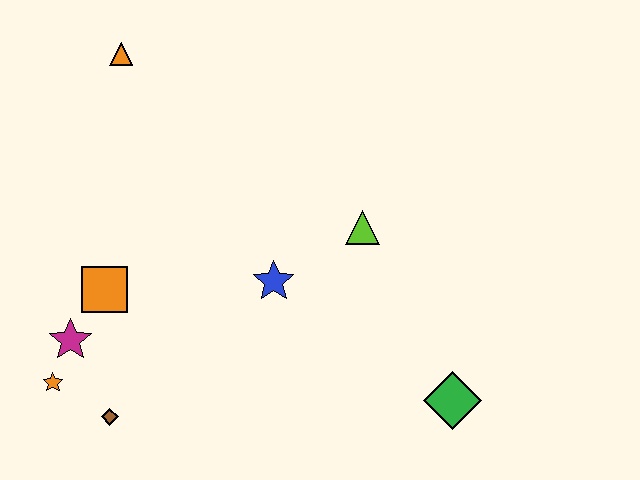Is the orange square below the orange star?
No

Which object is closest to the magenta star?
The orange star is closest to the magenta star.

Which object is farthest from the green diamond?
The orange triangle is farthest from the green diamond.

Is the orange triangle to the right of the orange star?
Yes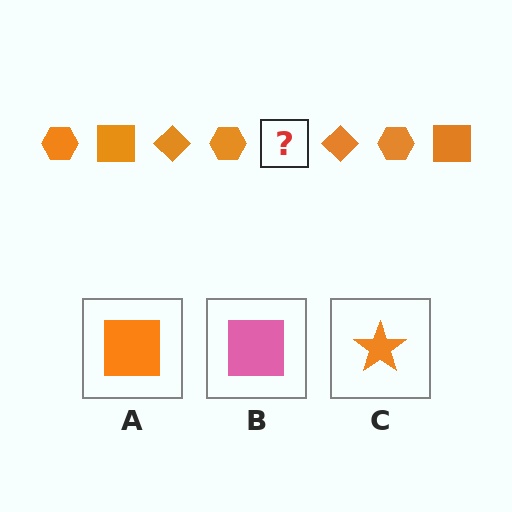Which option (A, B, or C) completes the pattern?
A.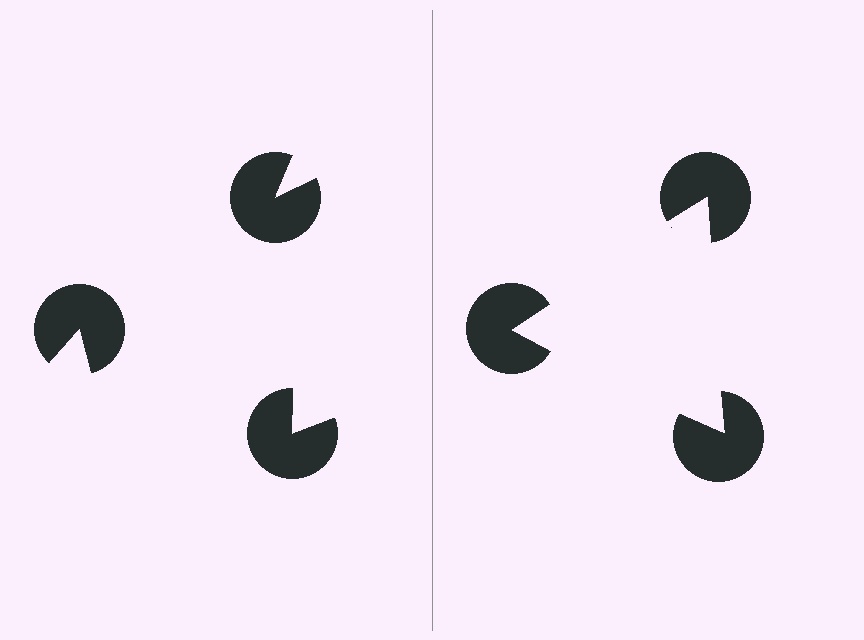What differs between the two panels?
The pac-man discs are positioned identically on both sides; only the wedge orientations differ. On the right they align to a triangle; on the left they are misaligned.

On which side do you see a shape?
An illusory triangle appears on the right side. On the left side the wedge cuts are rotated, so no coherent shape forms.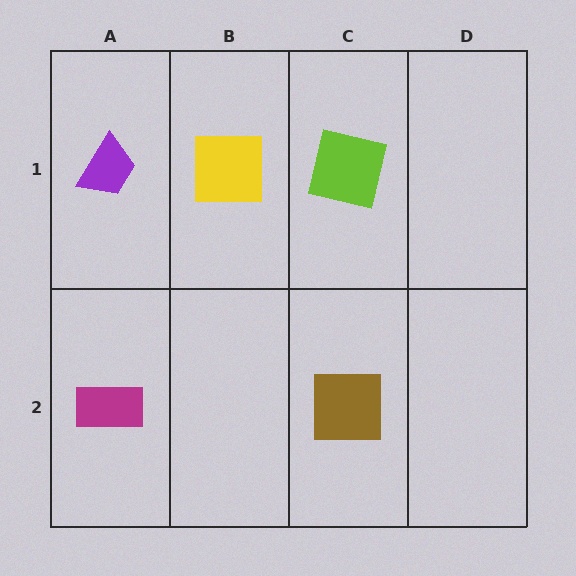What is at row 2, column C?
A brown square.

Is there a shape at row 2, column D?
No, that cell is empty.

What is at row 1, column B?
A yellow square.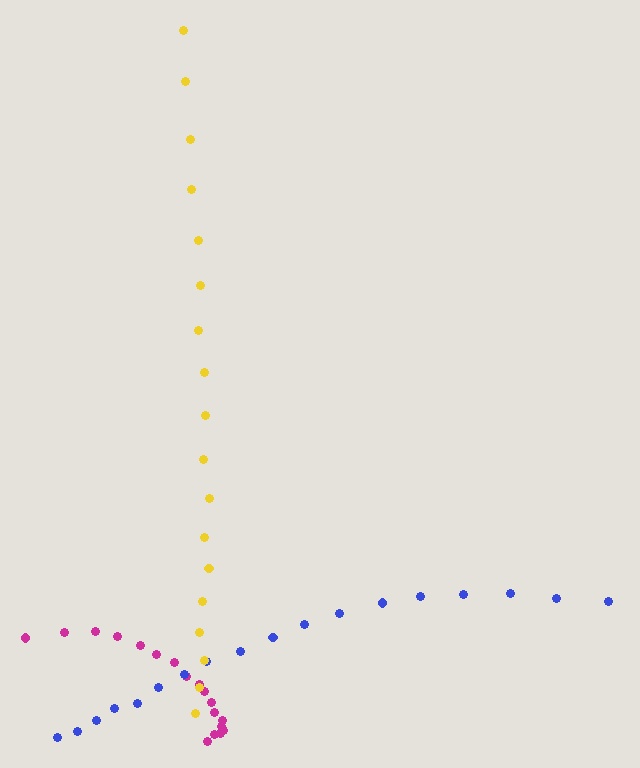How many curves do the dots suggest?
There are 3 distinct paths.